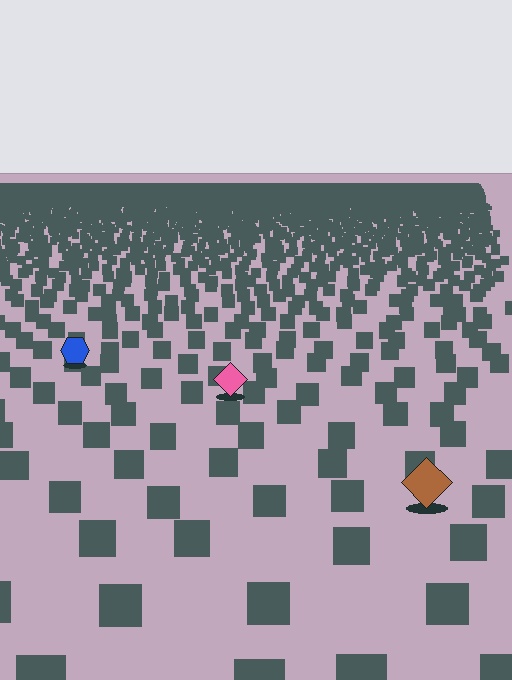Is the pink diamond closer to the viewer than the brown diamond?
No. The brown diamond is closer — you can tell from the texture gradient: the ground texture is coarser near it.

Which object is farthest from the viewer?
The blue hexagon is farthest from the viewer. It appears smaller and the ground texture around it is denser.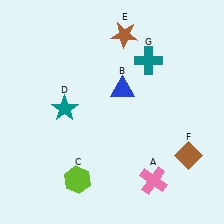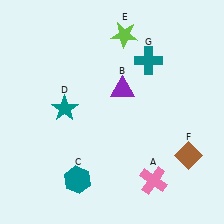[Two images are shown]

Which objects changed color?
B changed from blue to purple. C changed from lime to teal. E changed from brown to lime.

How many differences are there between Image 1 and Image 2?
There are 3 differences between the two images.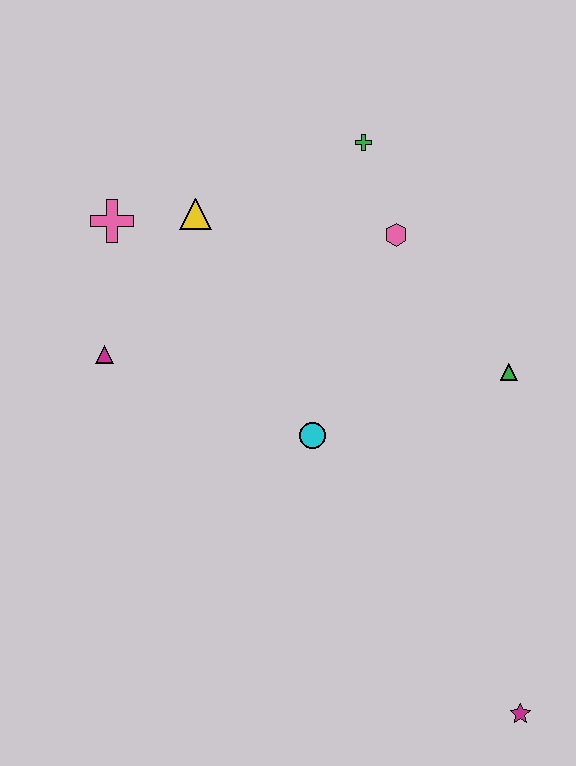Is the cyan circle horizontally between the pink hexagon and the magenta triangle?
Yes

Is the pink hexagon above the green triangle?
Yes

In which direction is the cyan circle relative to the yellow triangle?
The cyan circle is below the yellow triangle.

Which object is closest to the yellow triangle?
The pink cross is closest to the yellow triangle.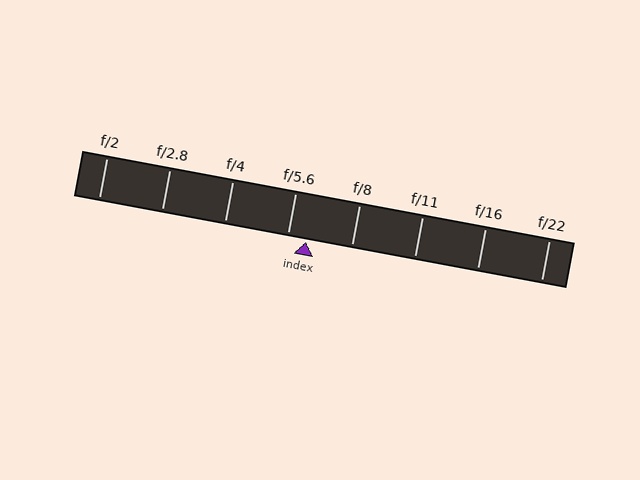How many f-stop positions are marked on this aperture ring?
There are 8 f-stop positions marked.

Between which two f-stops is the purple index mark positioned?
The index mark is between f/5.6 and f/8.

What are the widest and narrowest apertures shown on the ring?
The widest aperture shown is f/2 and the narrowest is f/22.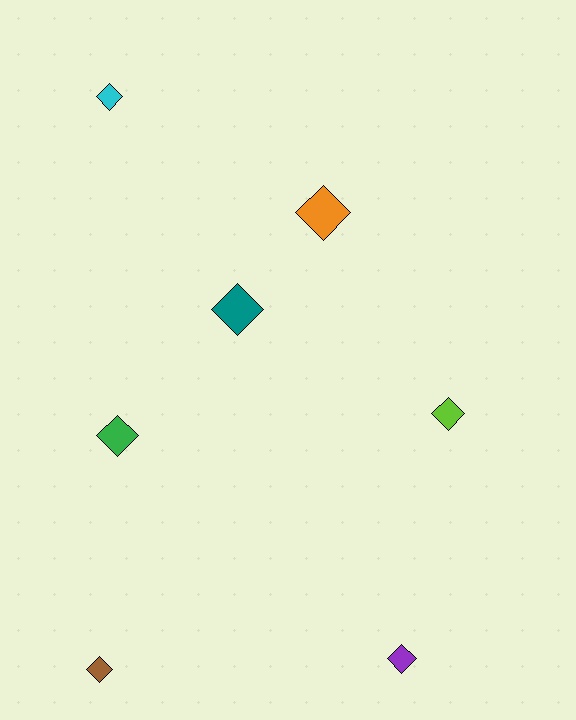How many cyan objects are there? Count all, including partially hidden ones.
There is 1 cyan object.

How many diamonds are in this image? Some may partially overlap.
There are 7 diamonds.